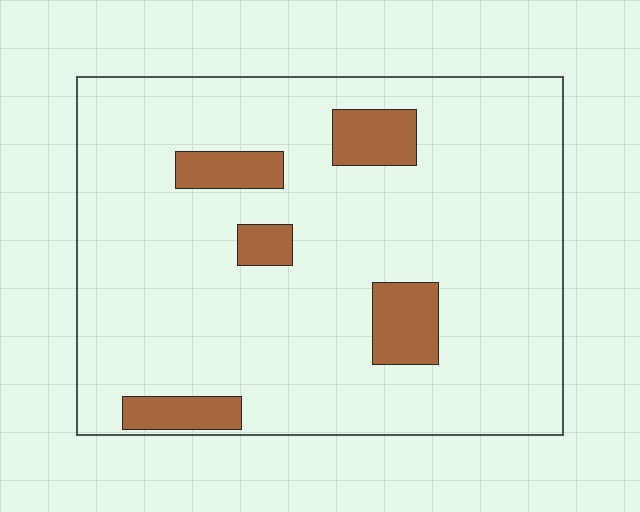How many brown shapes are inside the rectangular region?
5.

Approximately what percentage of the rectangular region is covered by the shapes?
Approximately 10%.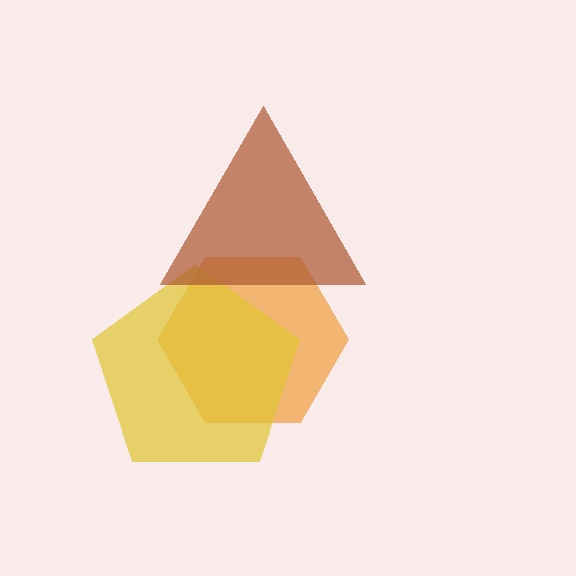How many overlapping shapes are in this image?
There are 3 overlapping shapes in the image.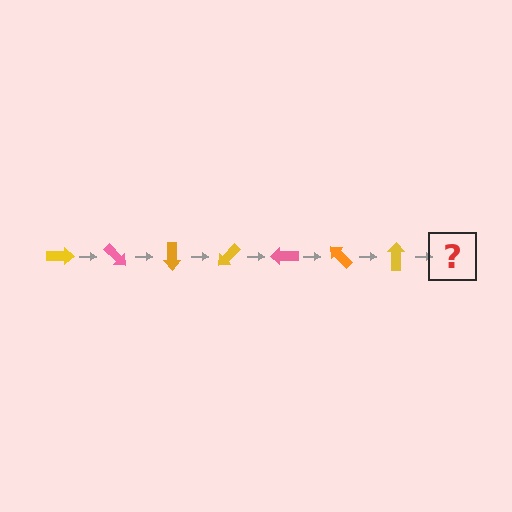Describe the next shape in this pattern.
It should be a pink arrow, rotated 315 degrees from the start.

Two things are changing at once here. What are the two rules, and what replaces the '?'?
The two rules are that it rotates 45 degrees each step and the color cycles through yellow, pink, and orange. The '?' should be a pink arrow, rotated 315 degrees from the start.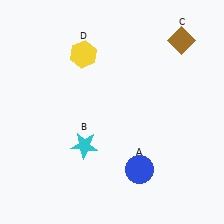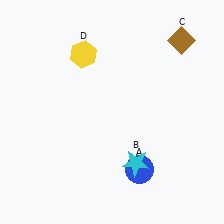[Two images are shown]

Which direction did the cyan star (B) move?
The cyan star (B) moved right.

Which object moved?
The cyan star (B) moved right.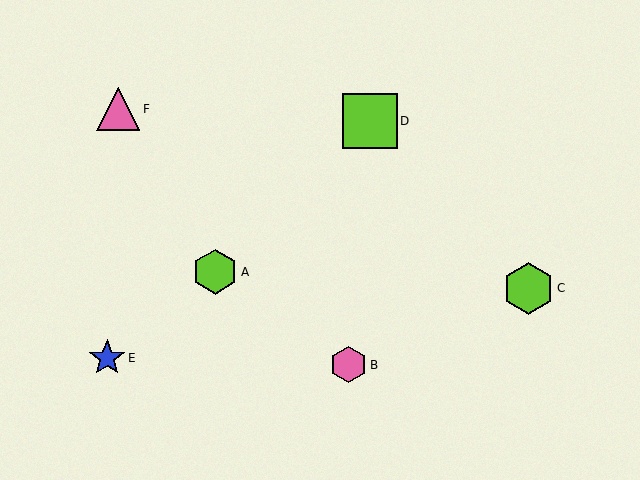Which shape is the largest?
The lime square (labeled D) is the largest.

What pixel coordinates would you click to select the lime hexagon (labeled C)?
Click at (529, 288) to select the lime hexagon C.